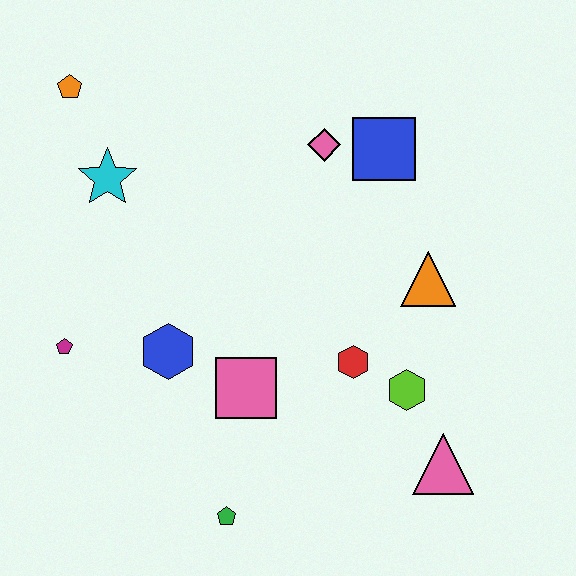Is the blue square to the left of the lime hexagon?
Yes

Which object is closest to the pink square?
The blue hexagon is closest to the pink square.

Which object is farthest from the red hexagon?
The orange pentagon is farthest from the red hexagon.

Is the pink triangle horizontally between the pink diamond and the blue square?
No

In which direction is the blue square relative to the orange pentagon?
The blue square is to the right of the orange pentagon.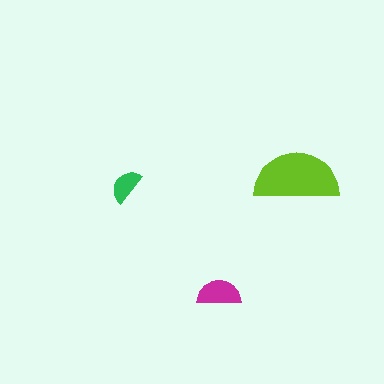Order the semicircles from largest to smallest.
the lime one, the magenta one, the green one.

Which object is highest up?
The lime semicircle is topmost.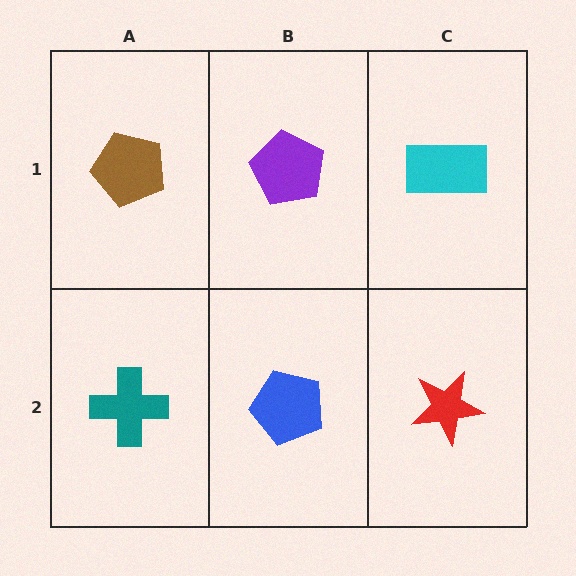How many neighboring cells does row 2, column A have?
2.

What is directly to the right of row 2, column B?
A red star.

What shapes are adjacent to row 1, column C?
A red star (row 2, column C), a purple pentagon (row 1, column B).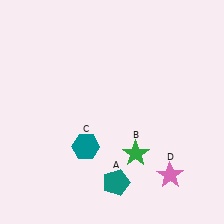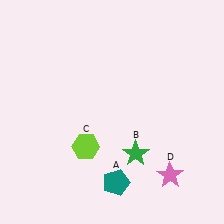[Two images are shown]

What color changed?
The hexagon (C) changed from teal in Image 1 to lime in Image 2.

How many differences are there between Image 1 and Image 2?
There is 1 difference between the two images.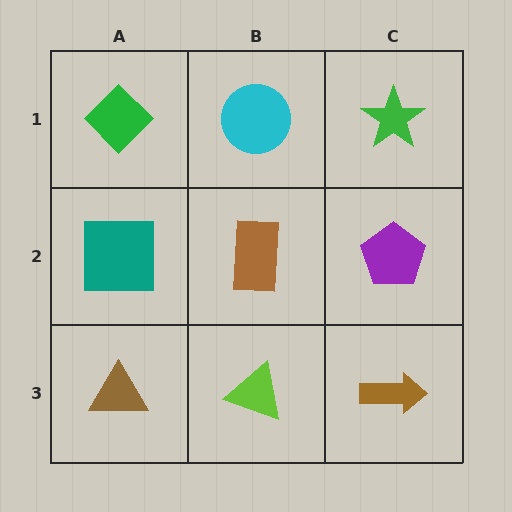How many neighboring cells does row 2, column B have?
4.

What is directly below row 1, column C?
A purple pentagon.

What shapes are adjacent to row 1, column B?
A brown rectangle (row 2, column B), a green diamond (row 1, column A), a green star (row 1, column C).